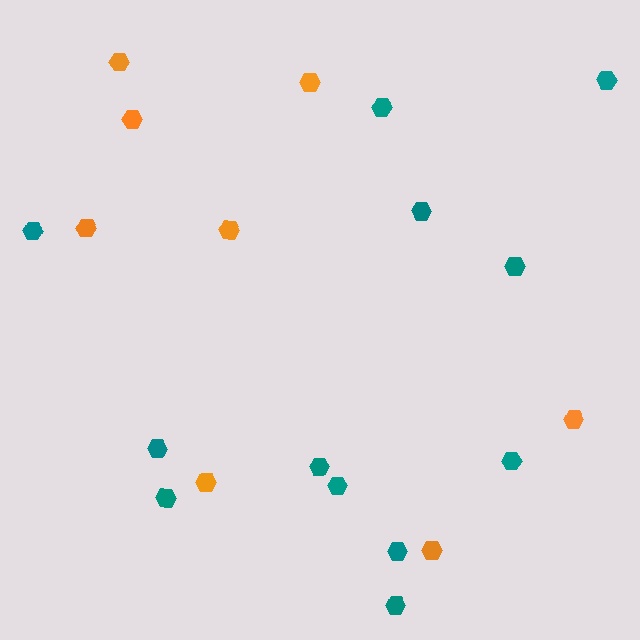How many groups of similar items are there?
There are 2 groups: one group of teal hexagons (12) and one group of orange hexagons (8).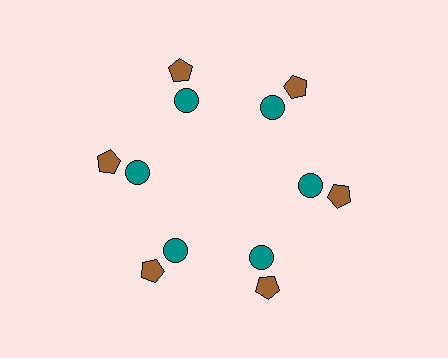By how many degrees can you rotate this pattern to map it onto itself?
The pattern maps onto itself every 60 degrees of rotation.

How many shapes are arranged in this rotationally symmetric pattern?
There are 12 shapes, arranged in 6 groups of 2.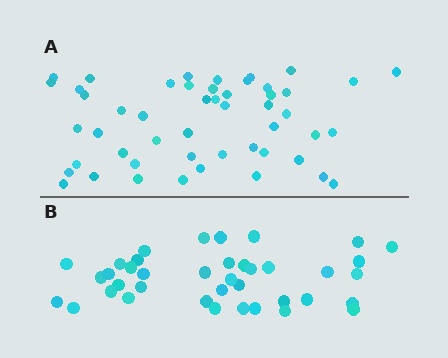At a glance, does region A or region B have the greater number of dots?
Region A (the top region) has more dots.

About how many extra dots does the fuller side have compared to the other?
Region A has roughly 12 or so more dots than region B.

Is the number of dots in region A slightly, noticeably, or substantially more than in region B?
Region A has noticeably more, but not dramatically so. The ratio is roughly 1.3 to 1.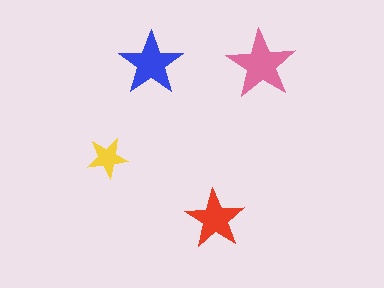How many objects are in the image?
There are 4 objects in the image.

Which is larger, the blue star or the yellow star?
The blue one.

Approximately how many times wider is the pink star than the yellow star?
About 1.5 times wider.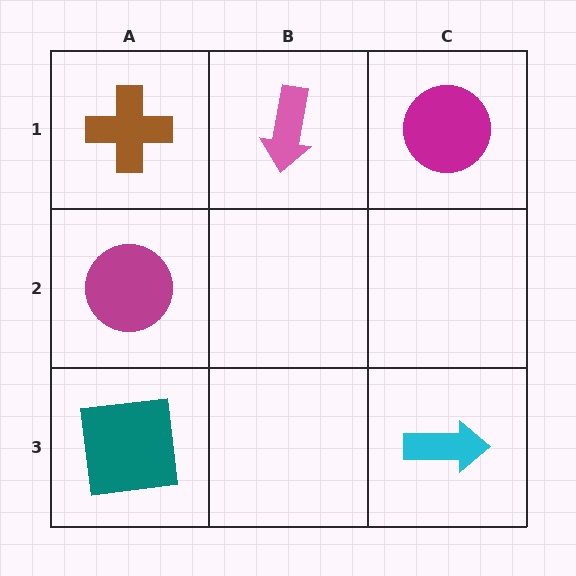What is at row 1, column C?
A magenta circle.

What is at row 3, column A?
A teal square.